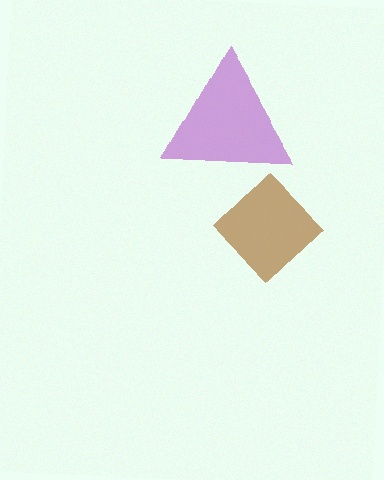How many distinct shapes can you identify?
There are 2 distinct shapes: a brown diamond, a purple triangle.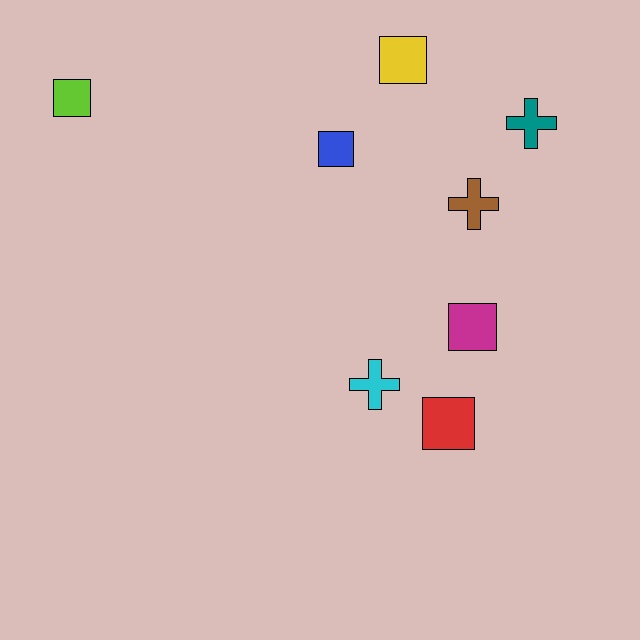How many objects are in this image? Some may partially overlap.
There are 8 objects.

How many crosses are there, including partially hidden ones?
There are 3 crosses.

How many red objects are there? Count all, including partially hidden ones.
There is 1 red object.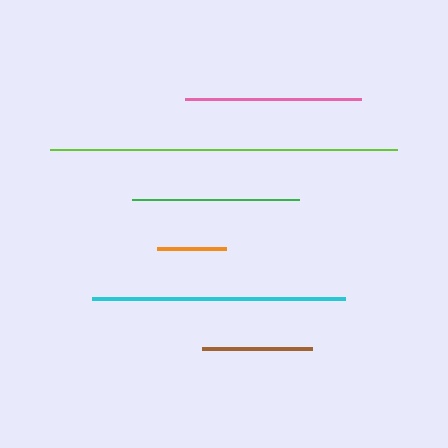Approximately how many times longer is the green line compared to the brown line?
The green line is approximately 1.5 times the length of the brown line.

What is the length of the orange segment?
The orange segment is approximately 69 pixels long.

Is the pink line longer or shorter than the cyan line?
The cyan line is longer than the pink line.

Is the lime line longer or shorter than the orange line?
The lime line is longer than the orange line.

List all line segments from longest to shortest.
From longest to shortest: lime, cyan, pink, green, brown, orange.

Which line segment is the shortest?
The orange line is the shortest at approximately 69 pixels.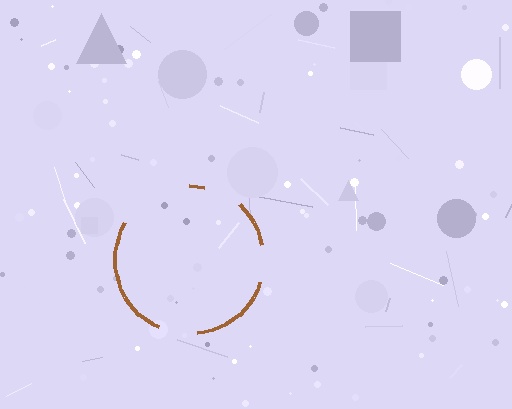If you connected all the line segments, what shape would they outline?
They would outline a circle.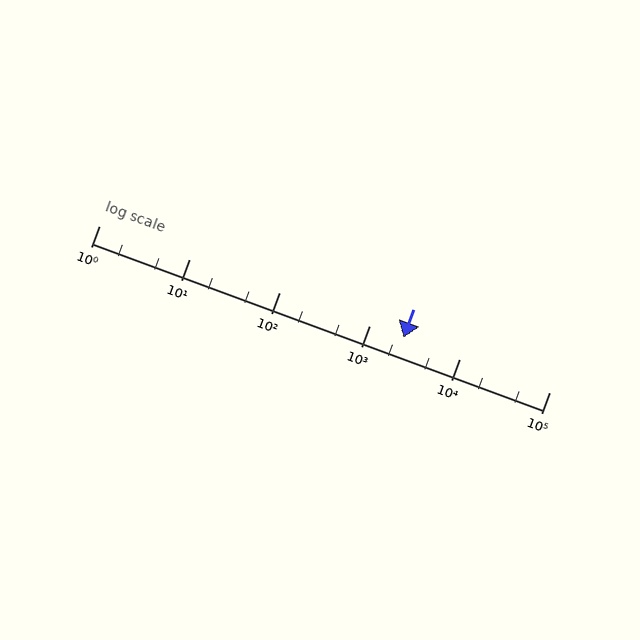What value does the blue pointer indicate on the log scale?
The pointer indicates approximately 2400.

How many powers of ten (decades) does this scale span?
The scale spans 5 decades, from 1 to 100000.